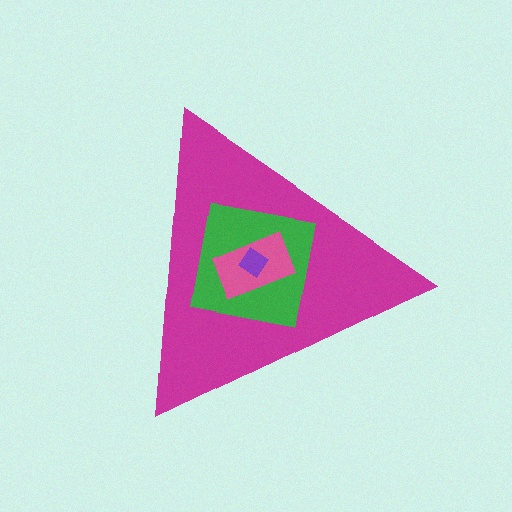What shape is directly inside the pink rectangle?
The purple diamond.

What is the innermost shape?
The purple diamond.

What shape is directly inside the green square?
The pink rectangle.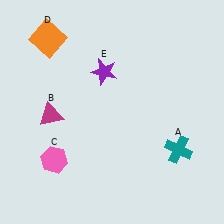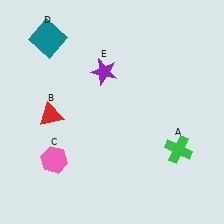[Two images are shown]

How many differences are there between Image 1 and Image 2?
There are 3 differences between the two images.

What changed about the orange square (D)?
In Image 1, D is orange. In Image 2, it changed to teal.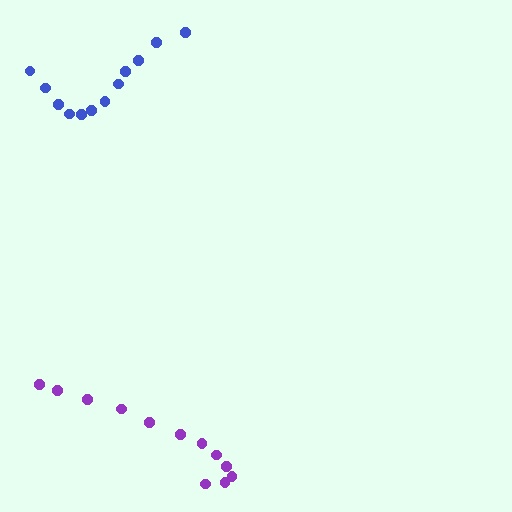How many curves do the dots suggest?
There are 2 distinct paths.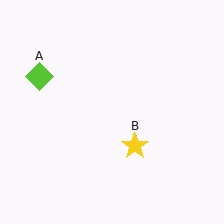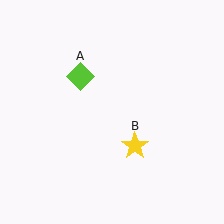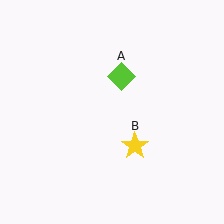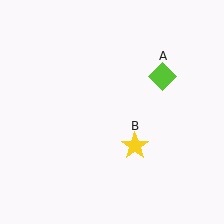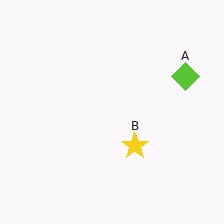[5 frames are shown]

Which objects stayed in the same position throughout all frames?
Yellow star (object B) remained stationary.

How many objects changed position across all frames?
1 object changed position: lime diamond (object A).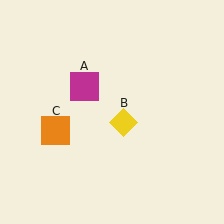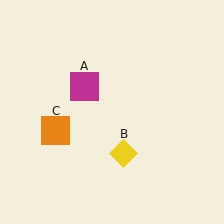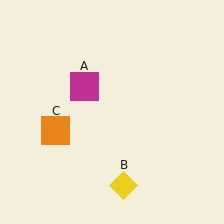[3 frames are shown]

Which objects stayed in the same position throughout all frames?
Magenta square (object A) and orange square (object C) remained stationary.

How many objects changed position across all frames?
1 object changed position: yellow diamond (object B).